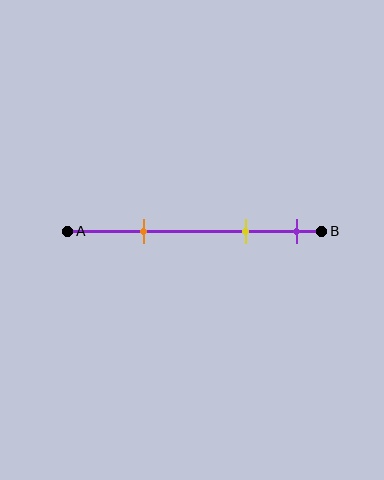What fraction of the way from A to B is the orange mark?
The orange mark is approximately 30% (0.3) of the way from A to B.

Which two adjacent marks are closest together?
The yellow and purple marks are the closest adjacent pair.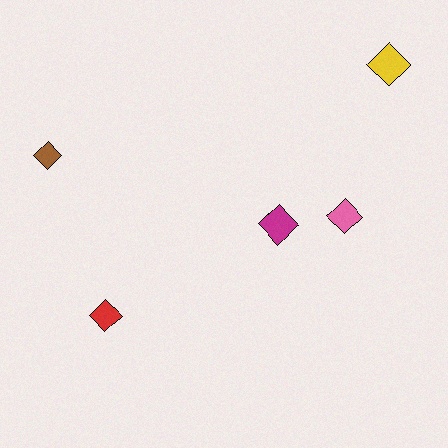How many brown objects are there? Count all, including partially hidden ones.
There is 1 brown object.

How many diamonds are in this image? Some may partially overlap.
There are 5 diamonds.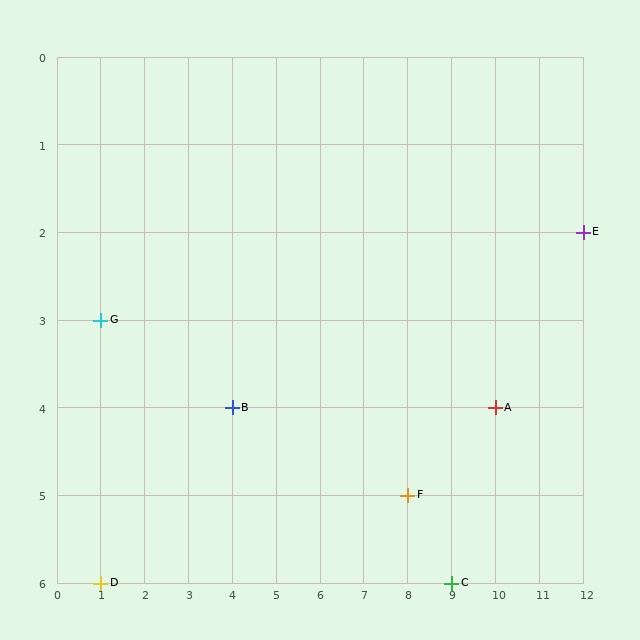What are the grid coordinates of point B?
Point B is at grid coordinates (4, 4).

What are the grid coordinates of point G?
Point G is at grid coordinates (1, 3).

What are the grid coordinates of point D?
Point D is at grid coordinates (1, 6).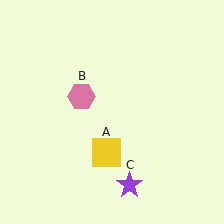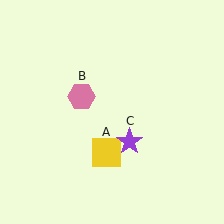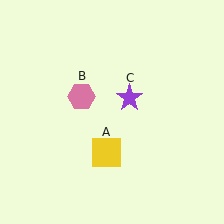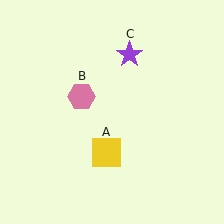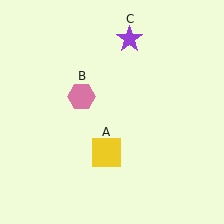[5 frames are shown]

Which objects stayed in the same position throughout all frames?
Yellow square (object A) and pink hexagon (object B) remained stationary.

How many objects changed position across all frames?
1 object changed position: purple star (object C).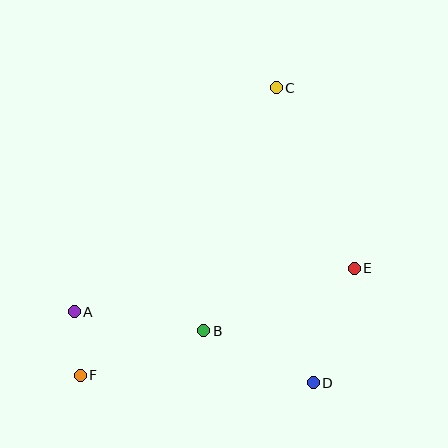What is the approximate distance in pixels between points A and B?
The distance between A and B is approximately 131 pixels.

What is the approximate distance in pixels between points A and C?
The distance between A and C is approximately 302 pixels.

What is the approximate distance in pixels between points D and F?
The distance between D and F is approximately 233 pixels.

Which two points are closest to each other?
Points A and F are closest to each other.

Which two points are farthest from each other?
Points C and F are farthest from each other.